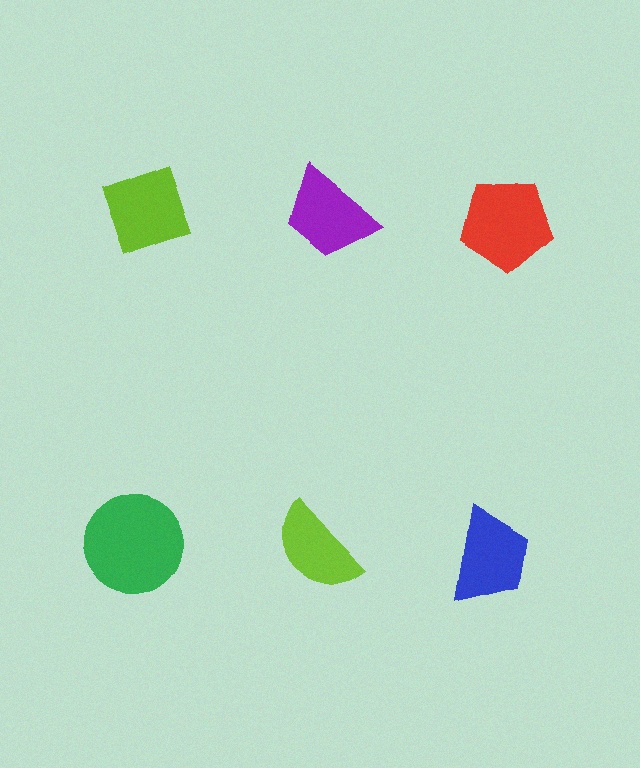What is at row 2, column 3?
A blue trapezoid.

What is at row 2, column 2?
A lime semicircle.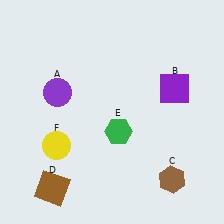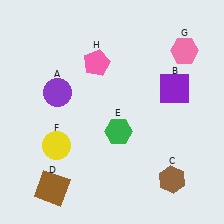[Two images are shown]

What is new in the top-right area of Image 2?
A pink hexagon (G) was added in the top-right area of Image 2.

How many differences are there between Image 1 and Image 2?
There are 2 differences between the two images.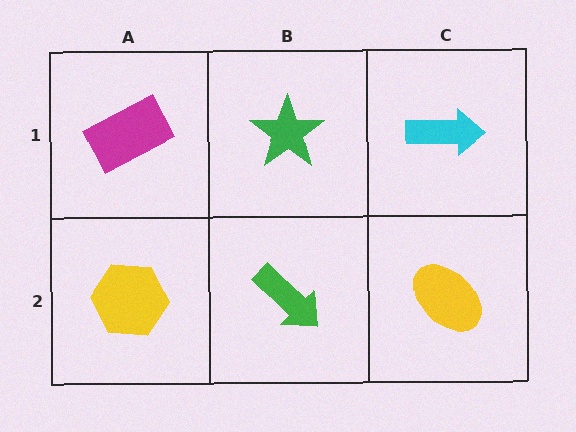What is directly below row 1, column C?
A yellow ellipse.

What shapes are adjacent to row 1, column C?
A yellow ellipse (row 2, column C), a green star (row 1, column B).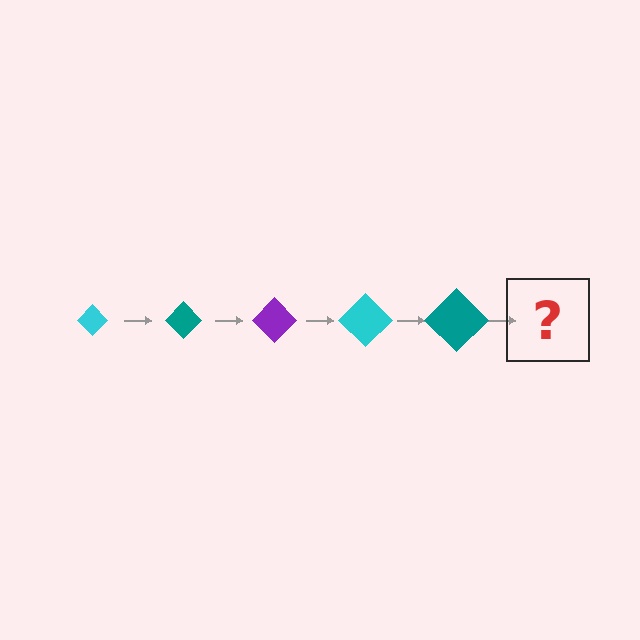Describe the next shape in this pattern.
It should be a purple diamond, larger than the previous one.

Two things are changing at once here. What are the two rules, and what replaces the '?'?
The two rules are that the diamond grows larger each step and the color cycles through cyan, teal, and purple. The '?' should be a purple diamond, larger than the previous one.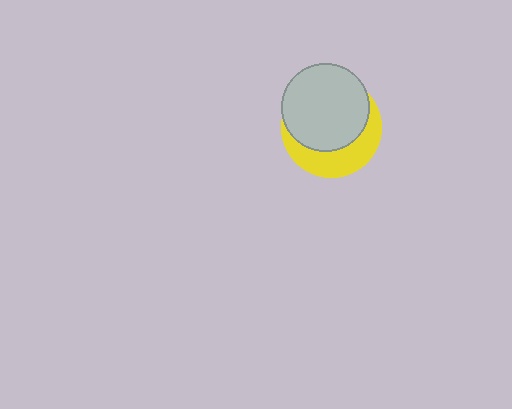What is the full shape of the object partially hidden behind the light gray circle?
The partially hidden object is a yellow circle.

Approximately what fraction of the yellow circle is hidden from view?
Roughly 64% of the yellow circle is hidden behind the light gray circle.